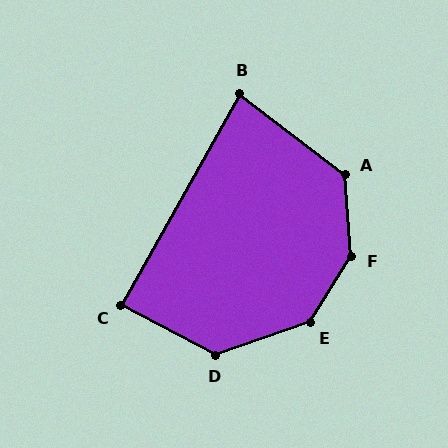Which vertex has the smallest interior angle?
B, at approximately 82 degrees.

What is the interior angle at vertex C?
Approximately 89 degrees (approximately right).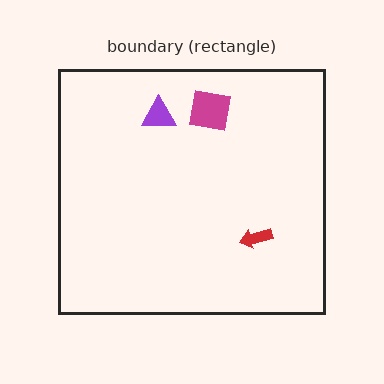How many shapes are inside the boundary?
3 inside, 0 outside.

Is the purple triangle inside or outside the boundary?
Inside.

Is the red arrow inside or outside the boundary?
Inside.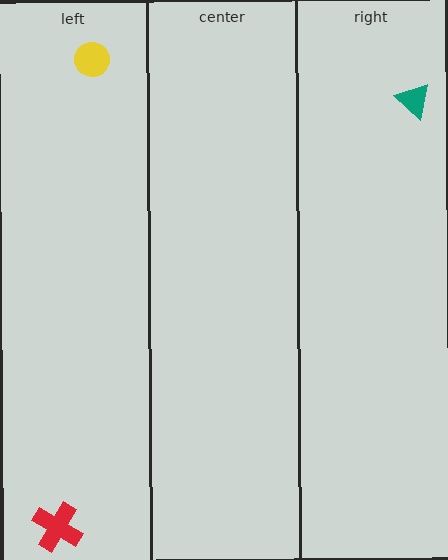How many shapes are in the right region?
1.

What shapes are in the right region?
The teal triangle.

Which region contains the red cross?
The left region.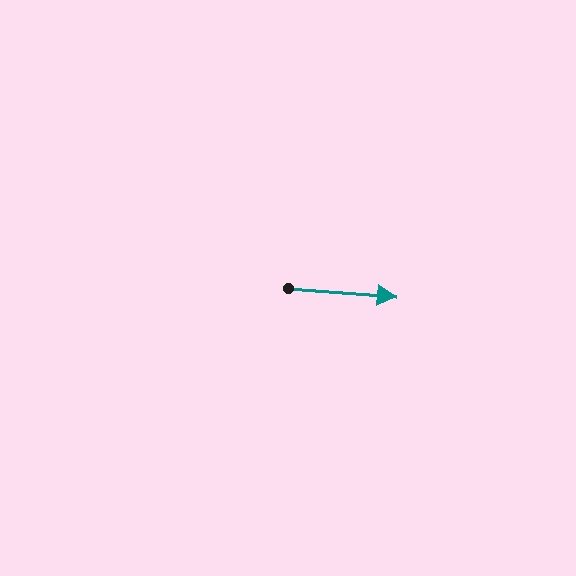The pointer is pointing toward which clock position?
Roughly 3 o'clock.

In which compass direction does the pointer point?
East.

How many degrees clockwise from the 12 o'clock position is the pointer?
Approximately 95 degrees.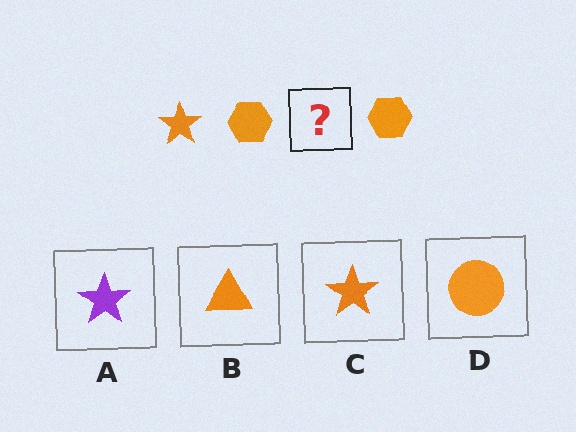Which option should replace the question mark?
Option C.